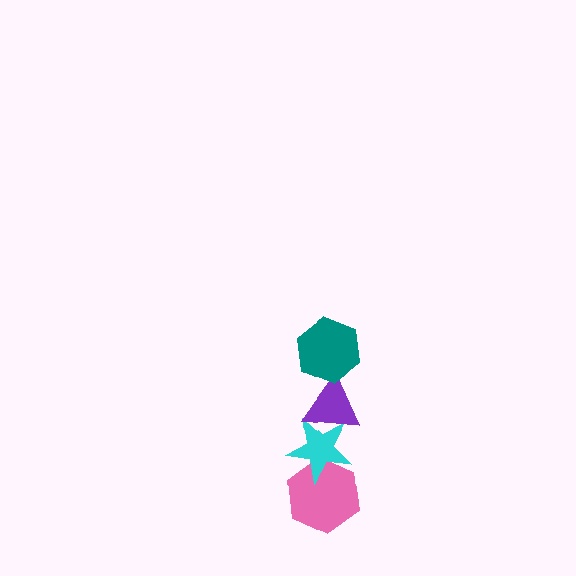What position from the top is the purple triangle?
The purple triangle is 2nd from the top.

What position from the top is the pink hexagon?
The pink hexagon is 4th from the top.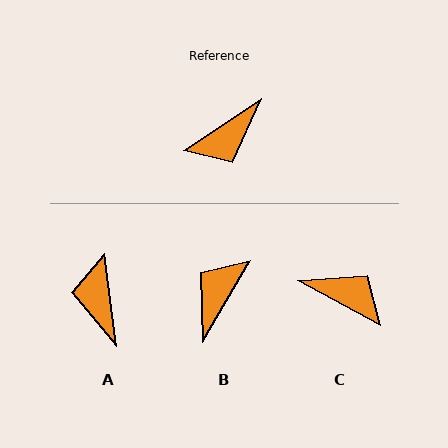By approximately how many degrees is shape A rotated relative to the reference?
Approximately 116 degrees clockwise.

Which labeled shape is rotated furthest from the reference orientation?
B, about 154 degrees away.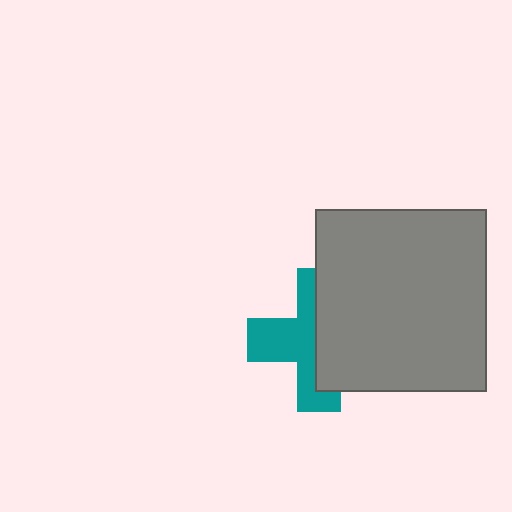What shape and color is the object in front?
The object in front is a gray rectangle.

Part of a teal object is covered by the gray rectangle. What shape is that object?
It is a cross.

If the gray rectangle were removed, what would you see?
You would see the complete teal cross.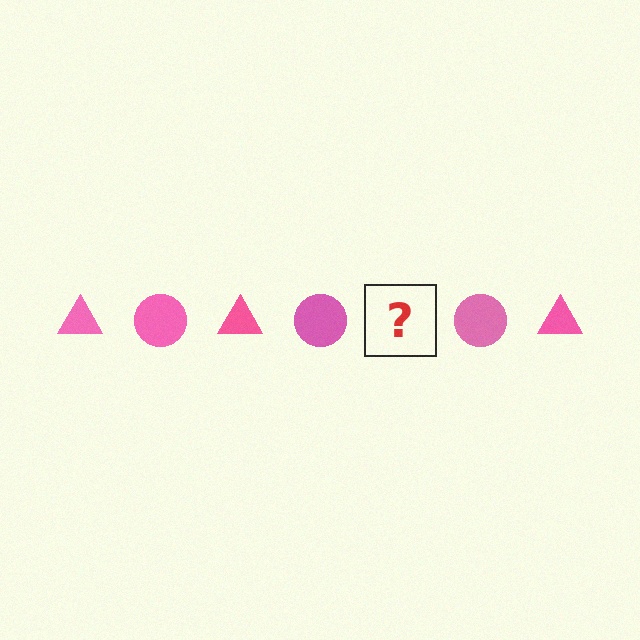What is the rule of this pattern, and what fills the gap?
The rule is that the pattern cycles through triangle, circle shapes in pink. The gap should be filled with a pink triangle.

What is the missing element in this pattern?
The missing element is a pink triangle.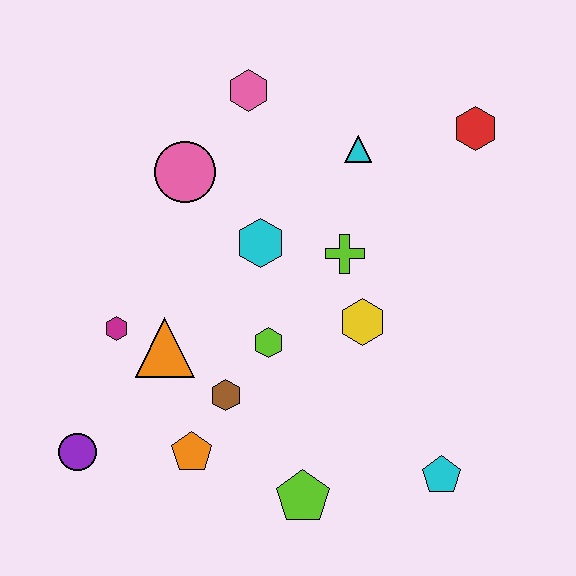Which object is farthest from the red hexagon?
The purple circle is farthest from the red hexagon.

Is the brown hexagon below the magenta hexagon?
Yes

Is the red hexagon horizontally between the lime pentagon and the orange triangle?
No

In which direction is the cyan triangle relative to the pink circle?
The cyan triangle is to the right of the pink circle.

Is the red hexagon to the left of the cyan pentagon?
No